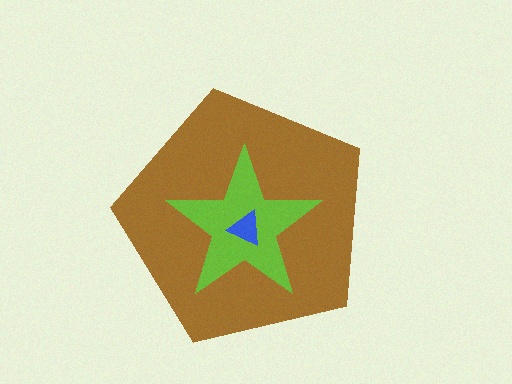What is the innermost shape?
The blue triangle.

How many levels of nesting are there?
3.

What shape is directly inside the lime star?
The blue triangle.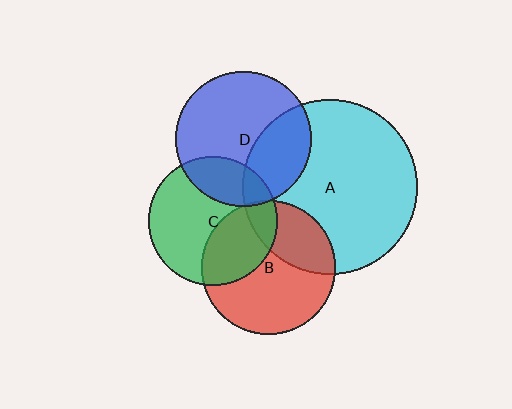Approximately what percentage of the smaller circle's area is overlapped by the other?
Approximately 5%.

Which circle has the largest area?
Circle A (cyan).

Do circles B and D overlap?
Yes.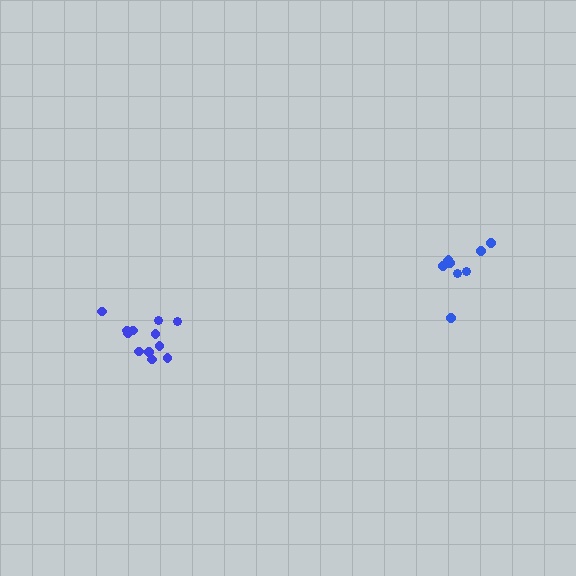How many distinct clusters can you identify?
There are 2 distinct clusters.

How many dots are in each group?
Group 1: 12 dots, Group 2: 9 dots (21 total).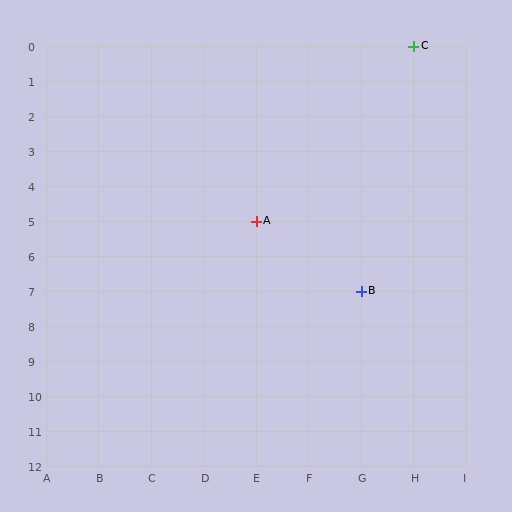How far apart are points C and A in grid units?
Points C and A are 3 columns and 5 rows apart (about 5.8 grid units diagonally).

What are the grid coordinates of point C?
Point C is at grid coordinates (H, 0).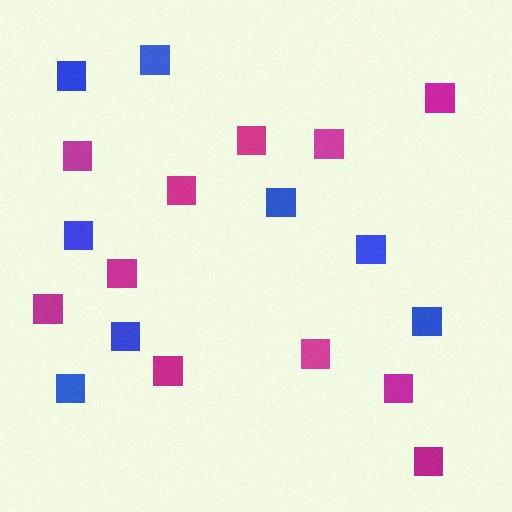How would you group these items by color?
There are 2 groups: one group of blue squares (8) and one group of magenta squares (11).